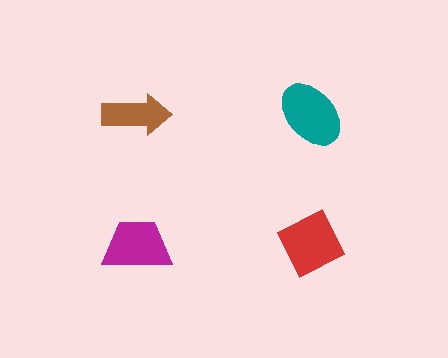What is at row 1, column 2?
A teal ellipse.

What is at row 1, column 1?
A brown arrow.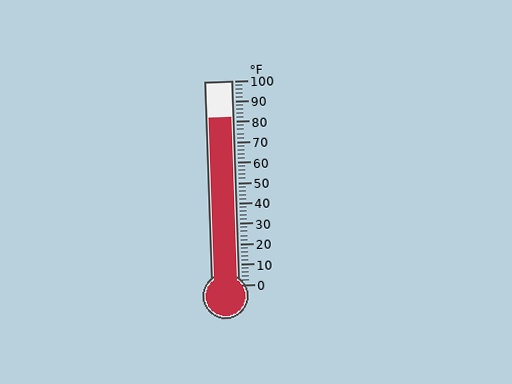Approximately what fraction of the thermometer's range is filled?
The thermometer is filled to approximately 80% of its range.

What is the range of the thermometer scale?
The thermometer scale ranges from 0°F to 100°F.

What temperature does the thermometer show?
The thermometer shows approximately 82°F.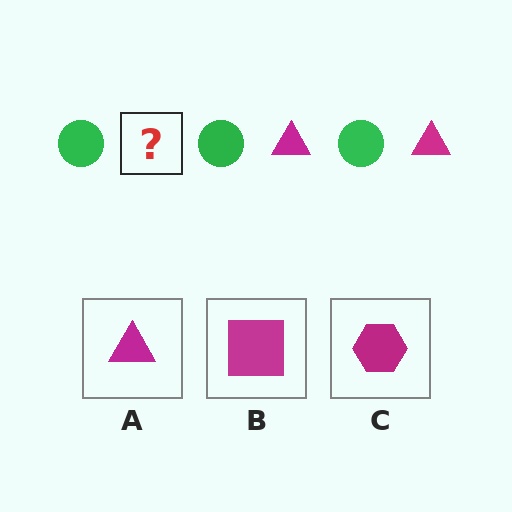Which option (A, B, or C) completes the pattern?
A.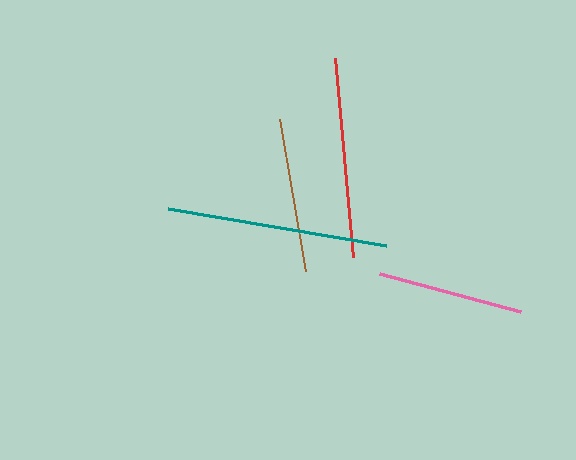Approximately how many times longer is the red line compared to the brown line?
The red line is approximately 1.3 times the length of the brown line.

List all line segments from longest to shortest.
From longest to shortest: teal, red, brown, pink.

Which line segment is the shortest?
The pink line is the shortest at approximately 146 pixels.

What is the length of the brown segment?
The brown segment is approximately 154 pixels long.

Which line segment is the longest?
The teal line is the longest at approximately 221 pixels.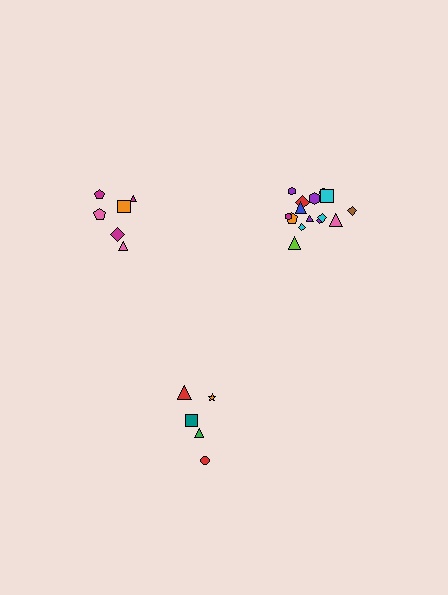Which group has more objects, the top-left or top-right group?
The top-right group.